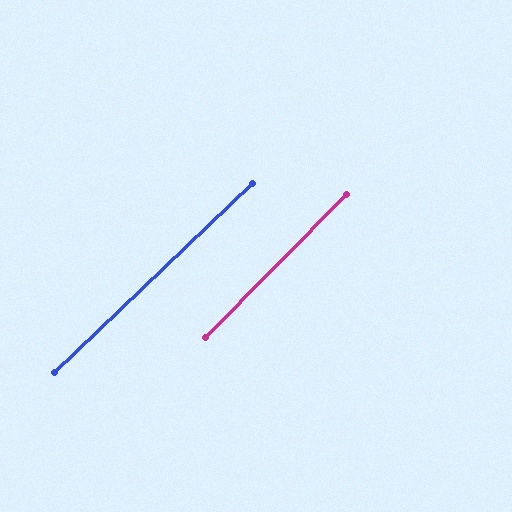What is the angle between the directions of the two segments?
Approximately 2 degrees.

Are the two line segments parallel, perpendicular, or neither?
Parallel — their directions differ by only 1.9°.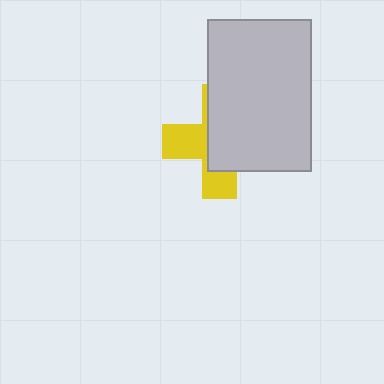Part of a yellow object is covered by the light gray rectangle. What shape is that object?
It is a cross.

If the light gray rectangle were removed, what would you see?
You would see the complete yellow cross.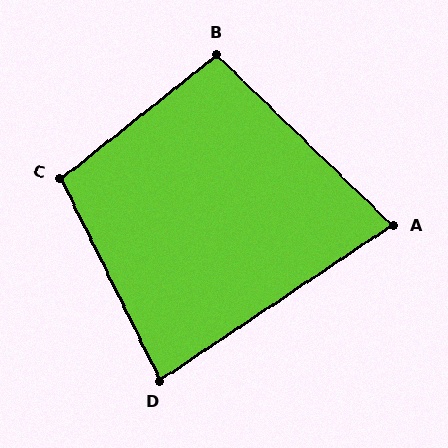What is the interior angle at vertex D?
Approximately 83 degrees (acute).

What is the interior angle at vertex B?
Approximately 97 degrees (obtuse).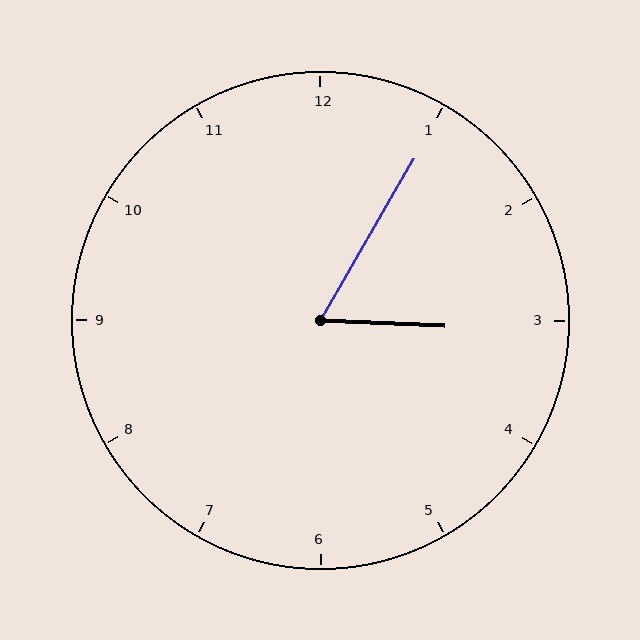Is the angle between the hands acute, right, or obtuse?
It is acute.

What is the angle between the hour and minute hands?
Approximately 62 degrees.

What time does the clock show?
3:05.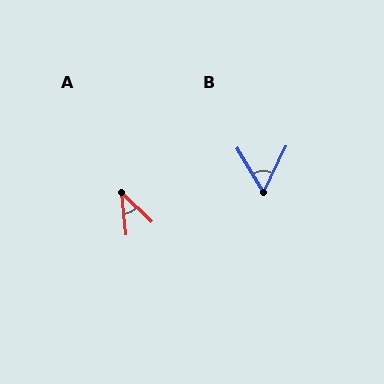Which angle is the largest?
B, at approximately 57 degrees.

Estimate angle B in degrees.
Approximately 57 degrees.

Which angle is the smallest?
A, at approximately 39 degrees.